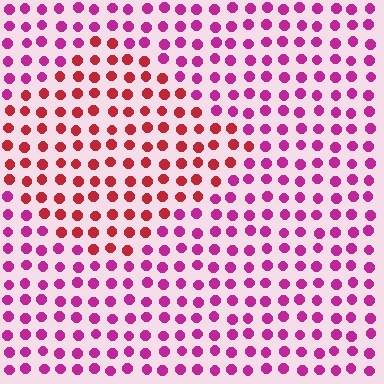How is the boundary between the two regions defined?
The boundary is defined purely by a slight shift in hue (about 40 degrees). Spacing, size, and orientation are identical on both sides.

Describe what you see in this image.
The image is filled with small magenta elements in a uniform arrangement. A diamond-shaped region is visible where the elements are tinted to a slightly different hue, forming a subtle color boundary.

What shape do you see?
I see a diamond.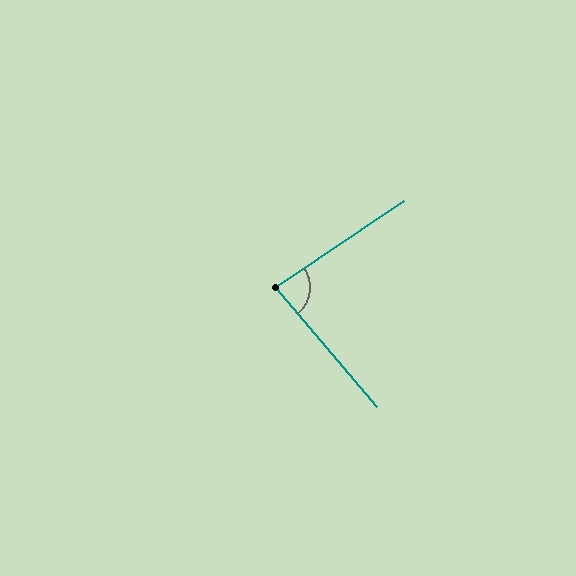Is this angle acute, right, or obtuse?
It is acute.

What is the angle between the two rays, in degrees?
Approximately 84 degrees.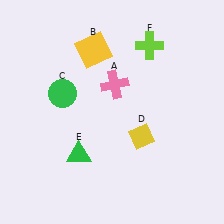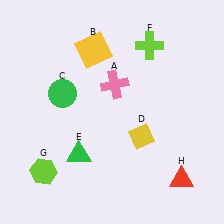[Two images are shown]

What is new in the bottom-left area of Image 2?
A lime hexagon (G) was added in the bottom-left area of Image 2.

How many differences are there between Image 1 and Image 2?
There are 2 differences between the two images.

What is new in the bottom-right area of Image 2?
A red triangle (H) was added in the bottom-right area of Image 2.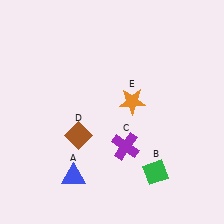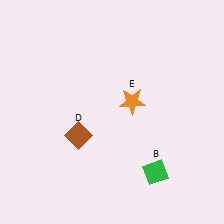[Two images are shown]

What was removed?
The blue triangle (A), the purple cross (C) were removed in Image 2.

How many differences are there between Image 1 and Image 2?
There are 2 differences between the two images.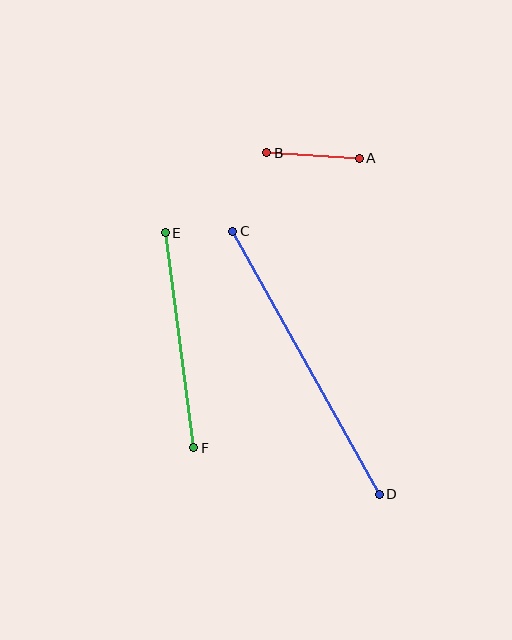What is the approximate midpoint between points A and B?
The midpoint is at approximately (313, 155) pixels.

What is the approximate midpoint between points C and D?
The midpoint is at approximately (306, 363) pixels.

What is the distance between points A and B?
The distance is approximately 93 pixels.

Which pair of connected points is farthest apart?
Points C and D are farthest apart.